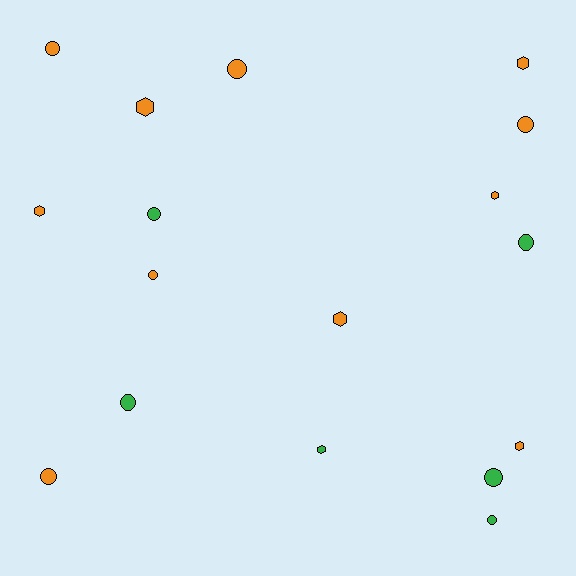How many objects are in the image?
There are 17 objects.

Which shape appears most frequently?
Circle, with 10 objects.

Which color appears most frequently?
Orange, with 11 objects.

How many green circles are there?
There are 5 green circles.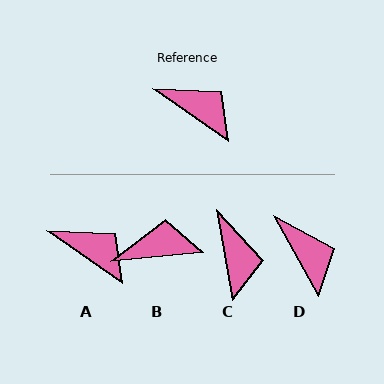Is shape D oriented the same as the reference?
No, it is off by about 26 degrees.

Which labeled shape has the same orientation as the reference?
A.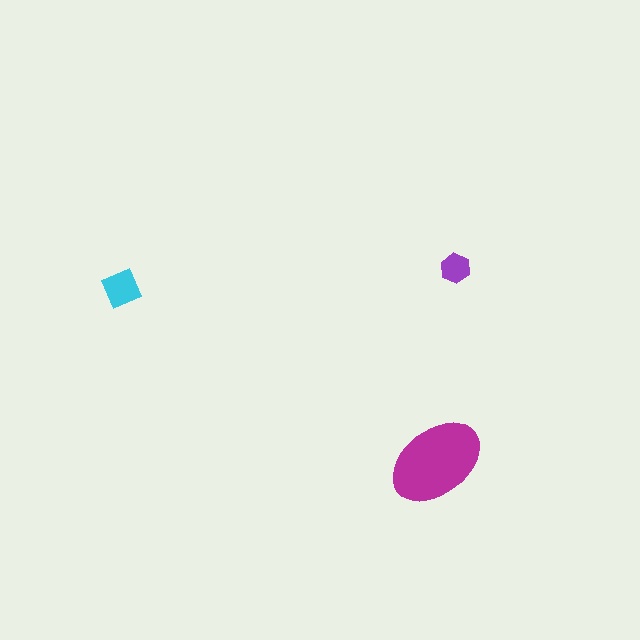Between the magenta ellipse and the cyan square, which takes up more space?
The magenta ellipse.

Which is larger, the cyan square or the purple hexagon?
The cyan square.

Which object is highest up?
The purple hexagon is topmost.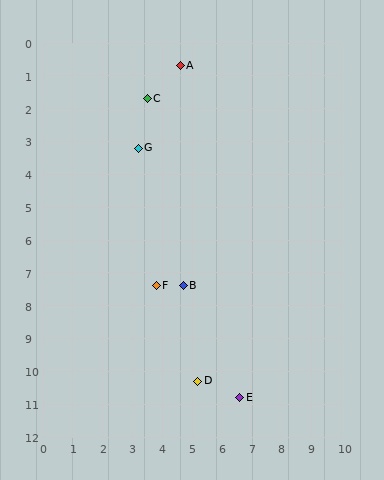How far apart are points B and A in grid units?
Points B and A are about 6.7 grid units apart.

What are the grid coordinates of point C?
Point C is at approximately (3.5, 1.7).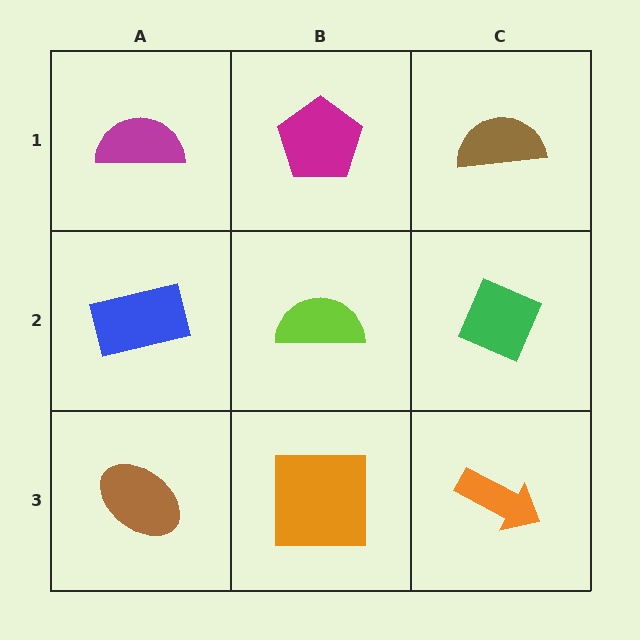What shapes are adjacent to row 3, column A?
A blue rectangle (row 2, column A), an orange square (row 3, column B).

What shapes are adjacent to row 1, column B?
A lime semicircle (row 2, column B), a magenta semicircle (row 1, column A), a brown semicircle (row 1, column C).